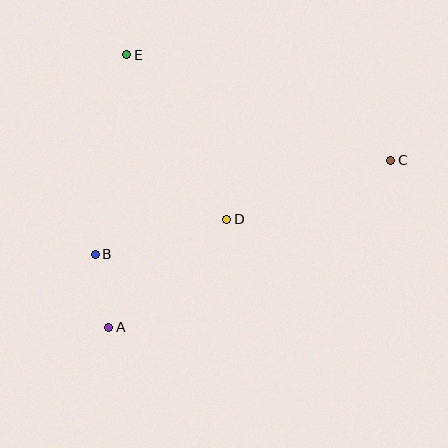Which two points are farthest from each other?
Points A and C are farthest from each other.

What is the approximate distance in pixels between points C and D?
The distance between C and D is approximately 174 pixels.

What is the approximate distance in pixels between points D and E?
The distance between D and E is approximately 192 pixels.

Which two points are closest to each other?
Points A and B are closest to each other.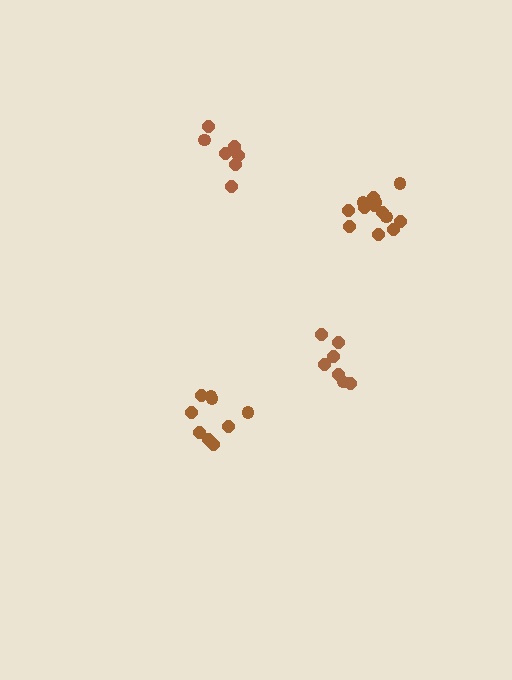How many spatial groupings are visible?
There are 4 spatial groupings.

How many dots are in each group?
Group 1: 7 dots, Group 2: 13 dots, Group 3: 7 dots, Group 4: 9 dots (36 total).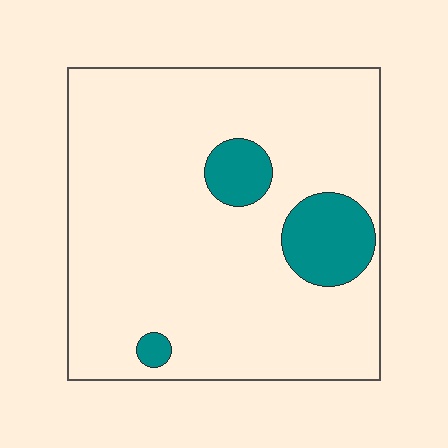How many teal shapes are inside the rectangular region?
3.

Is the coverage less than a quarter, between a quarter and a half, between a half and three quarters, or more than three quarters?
Less than a quarter.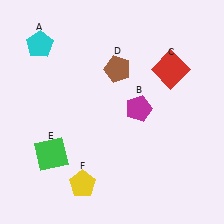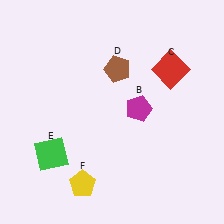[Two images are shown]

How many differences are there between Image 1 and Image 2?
There is 1 difference between the two images.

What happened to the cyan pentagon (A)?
The cyan pentagon (A) was removed in Image 2. It was in the top-left area of Image 1.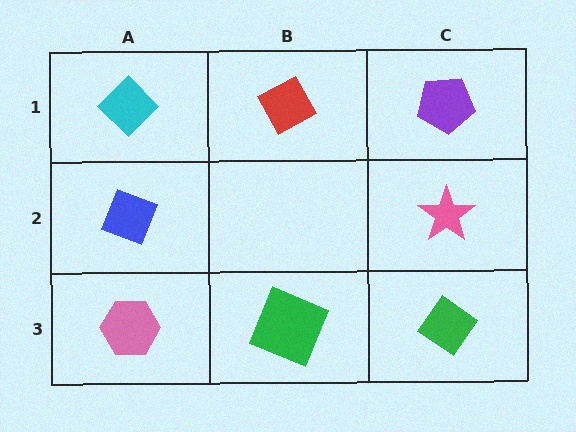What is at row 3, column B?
A green square.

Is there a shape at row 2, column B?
No, that cell is empty.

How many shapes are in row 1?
3 shapes.